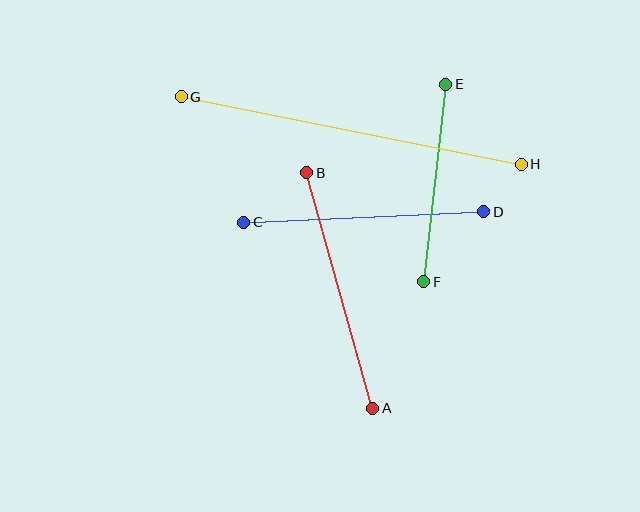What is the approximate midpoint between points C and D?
The midpoint is at approximately (364, 217) pixels.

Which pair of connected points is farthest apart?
Points G and H are farthest apart.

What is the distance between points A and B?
The distance is approximately 245 pixels.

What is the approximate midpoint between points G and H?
The midpoint is at approximately (351, 130) pixels.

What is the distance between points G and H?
The distance is approximately 347 pixels.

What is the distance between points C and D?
The distance is approximately 240 pixels.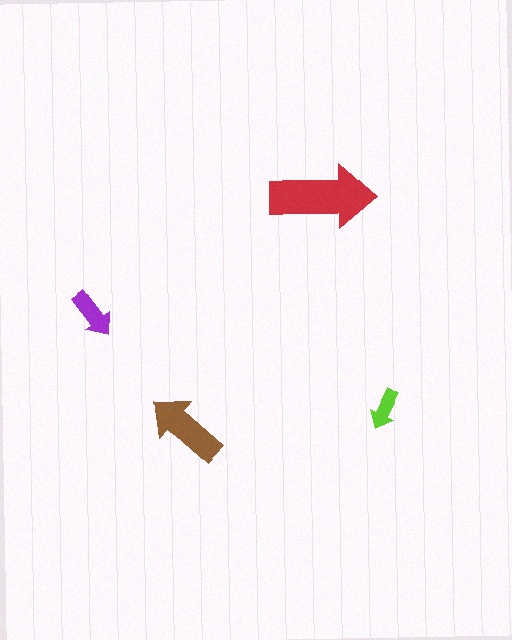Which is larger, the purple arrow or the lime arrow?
The purple one.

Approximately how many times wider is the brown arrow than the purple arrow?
About 1.5 times wider.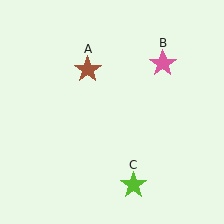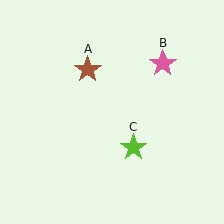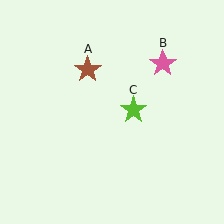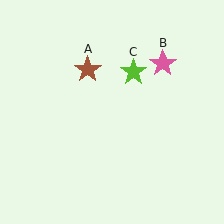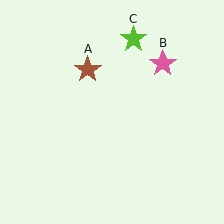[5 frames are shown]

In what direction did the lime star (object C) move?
The lime star (object C) moved up.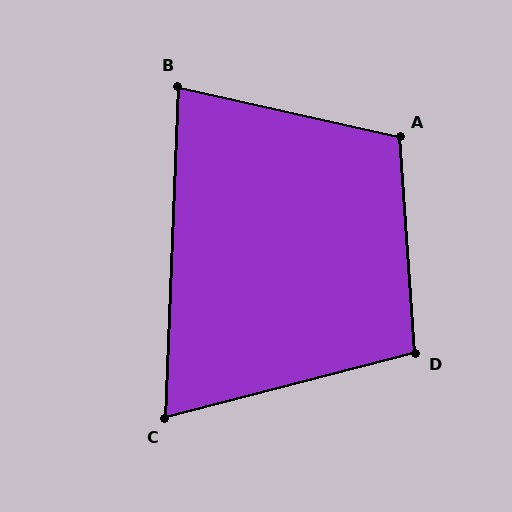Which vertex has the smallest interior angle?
C, at approximately 73 degrees.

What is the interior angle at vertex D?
Approximately 100 degrees (obtuse).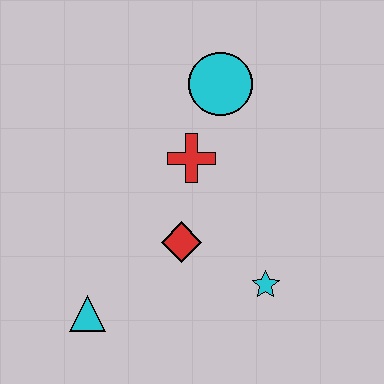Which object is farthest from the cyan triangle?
The cyan circle is farthest from the cyan triangle.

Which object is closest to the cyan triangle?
The red diamond is closest to the cyan triangle.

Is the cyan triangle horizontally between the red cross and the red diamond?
No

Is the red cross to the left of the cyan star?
Yes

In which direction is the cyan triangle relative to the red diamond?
The cyan triangle is to the left of the red diamond.